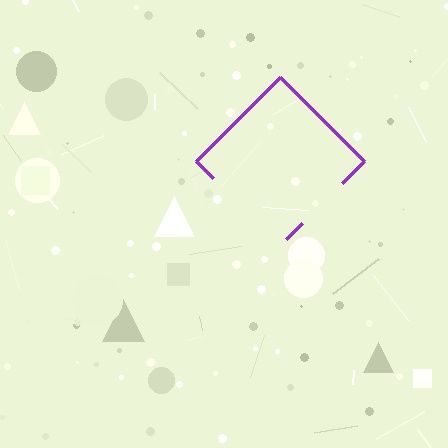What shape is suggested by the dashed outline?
The dashed outline suggests a diamond.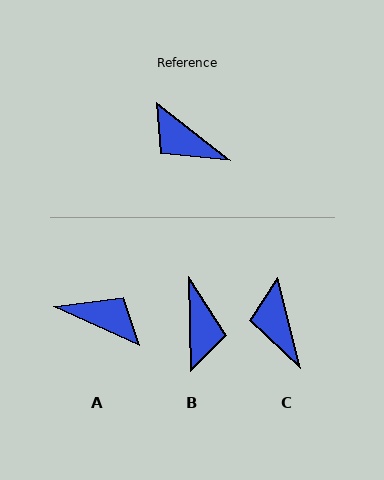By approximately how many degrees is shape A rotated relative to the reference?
Approximately 167 degrees clockwise.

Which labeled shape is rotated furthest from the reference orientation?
A, about 167 degrees away.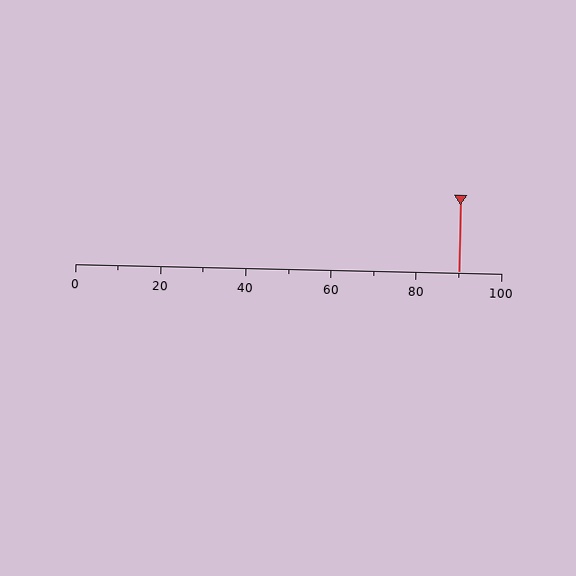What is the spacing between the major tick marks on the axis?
The major ticks are spaced 20 apart.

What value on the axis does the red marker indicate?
The marker indicates approximately 90.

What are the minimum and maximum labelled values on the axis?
The axis runs from 0 to 100.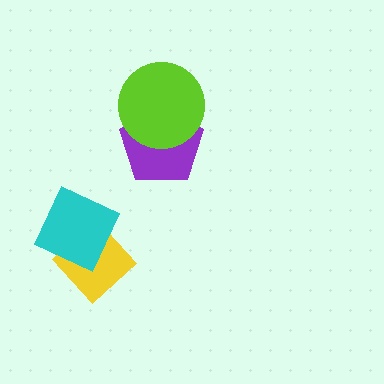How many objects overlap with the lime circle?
1 object overlaps with the lime circle.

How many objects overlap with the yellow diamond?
1 object overlaps with the yellow diamond.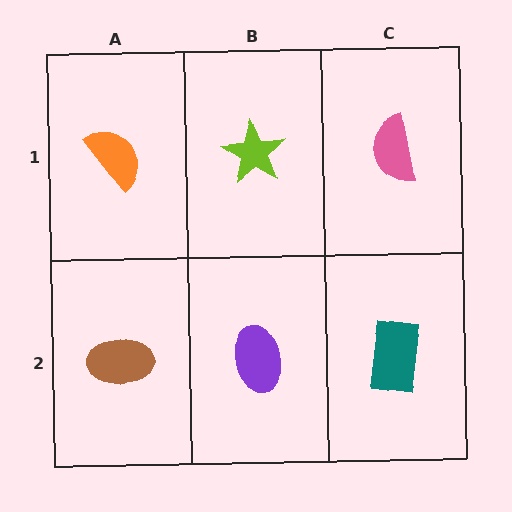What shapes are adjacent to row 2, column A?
An orange semicircle (row 1, column A), a purple ellipse (row 2, column B).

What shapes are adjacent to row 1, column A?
A brown ellipse (row 2, column A), a lime star (row 1, column B).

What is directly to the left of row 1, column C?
A lime star.